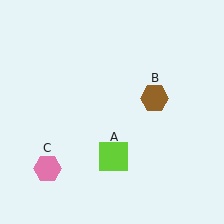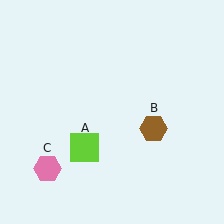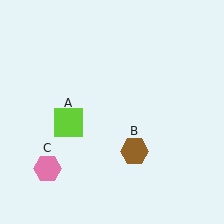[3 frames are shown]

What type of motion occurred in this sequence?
The lime square (object A), brown hexagon (object B) rotated clockwise around the center of the scene.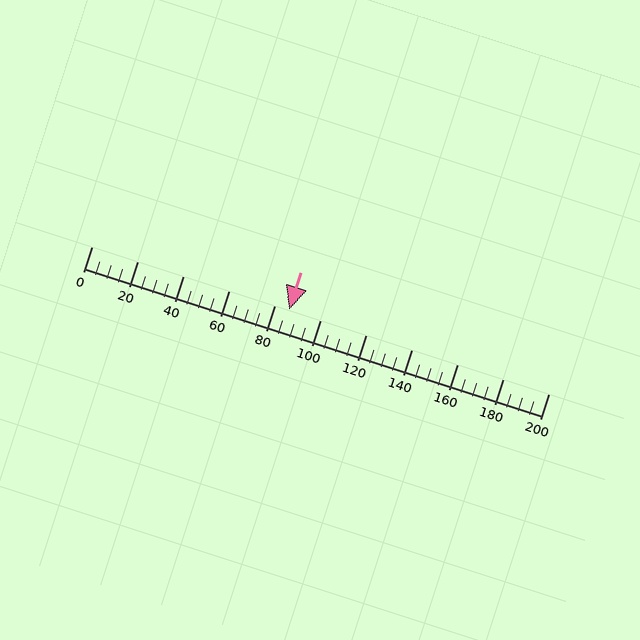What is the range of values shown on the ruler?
The ruler shows values from 0 to 200.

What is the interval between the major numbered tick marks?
The major tick marks are spaced 20 units apart.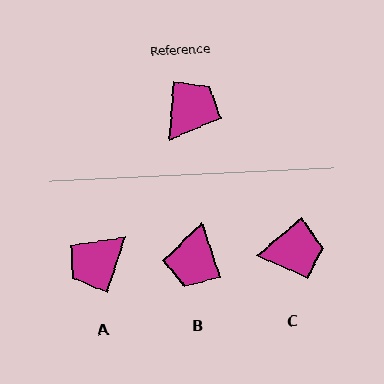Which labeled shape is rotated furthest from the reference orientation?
A, about 165 degrees away.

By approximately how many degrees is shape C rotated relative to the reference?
Approximately 47 degrees clockwise.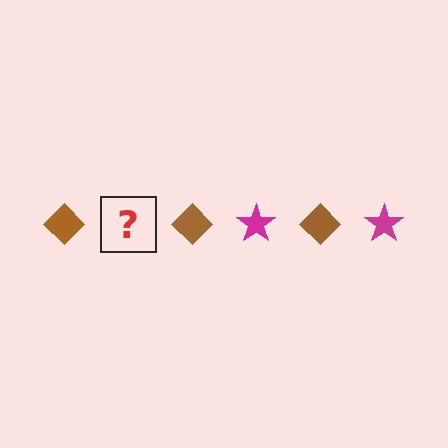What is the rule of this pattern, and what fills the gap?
The rule is that the pattern alternates between brown diamond and magenta star. The gap should be filled with a magenta star.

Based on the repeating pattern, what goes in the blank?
The blank should be a magenta star.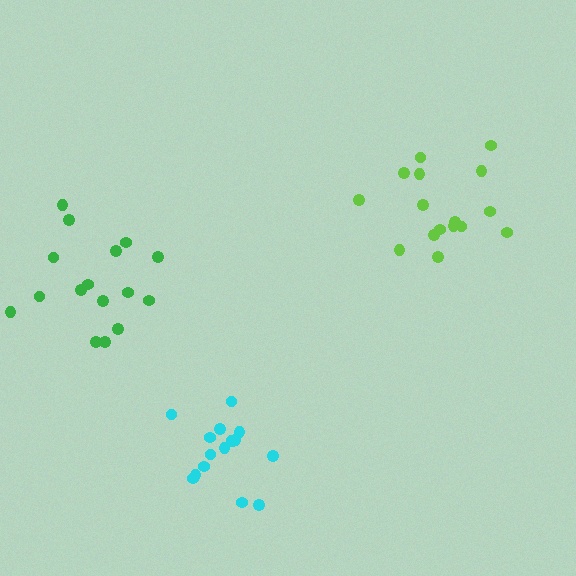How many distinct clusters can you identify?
There are 3 distinct clusters.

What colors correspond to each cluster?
The clusters are colored: green, cyan, lime.